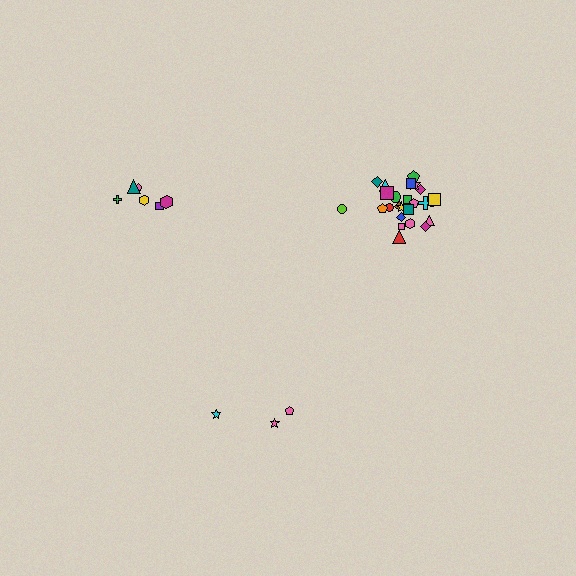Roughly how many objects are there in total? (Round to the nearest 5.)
Roughly 35 objects in total.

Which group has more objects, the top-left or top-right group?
The top-right group.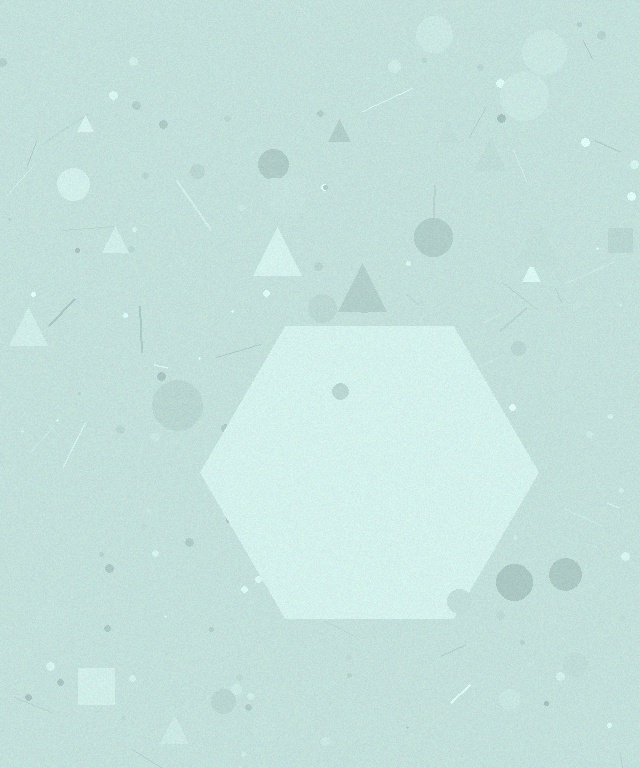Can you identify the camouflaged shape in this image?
The camouflaged shape is a hexagon.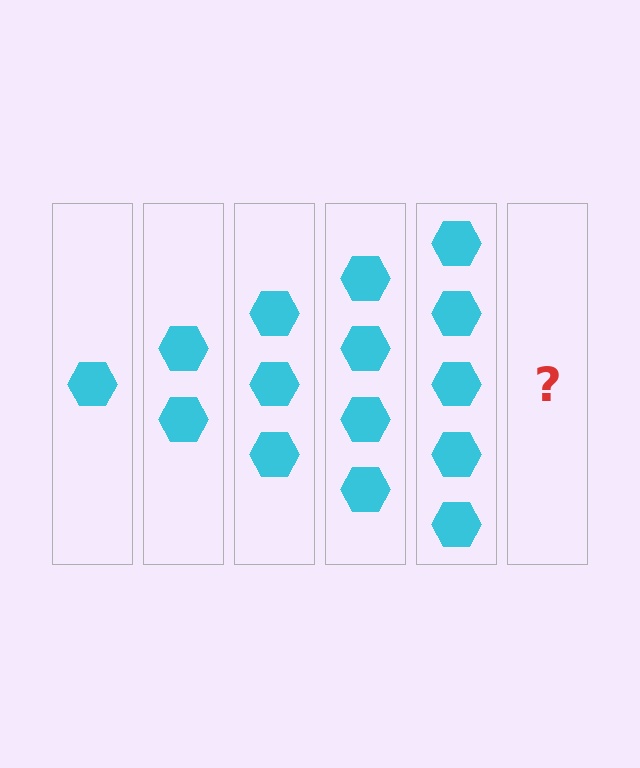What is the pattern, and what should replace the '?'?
The pattern is that each step adds one more hexagon. The '?' should be 6 hexagons.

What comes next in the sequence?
The next element should be 6 hexagons.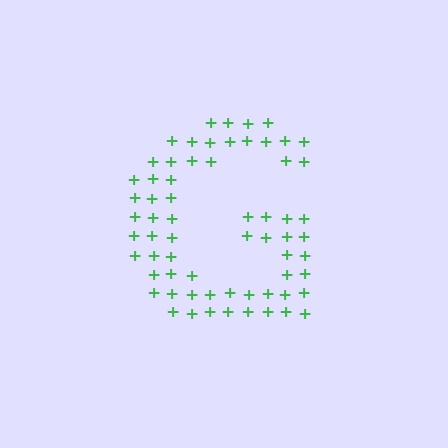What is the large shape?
The large shape is the letter G.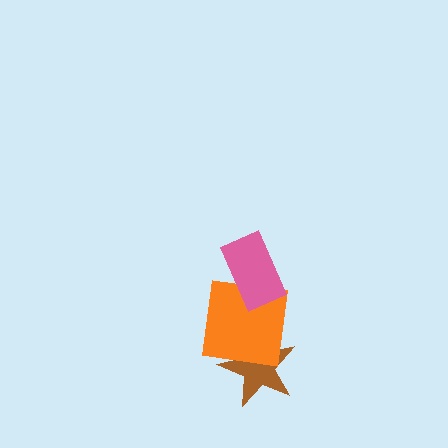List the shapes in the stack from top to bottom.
From top to bottom: the pink rectangle, the orange square, the brown star.